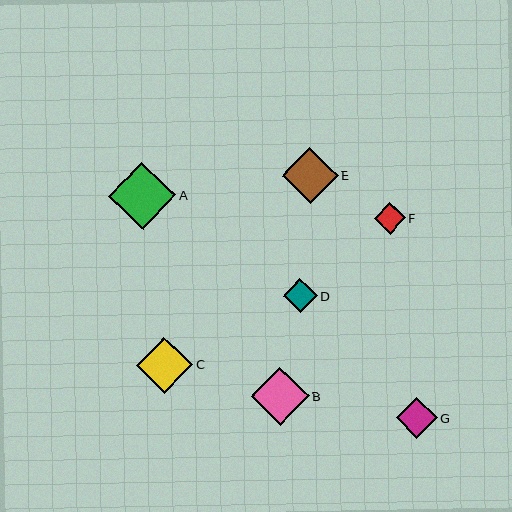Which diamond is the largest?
Diamond A is the largest with a size of approximately 67 pixels.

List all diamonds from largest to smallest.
From largest to smallest: A, B, C, E, G, D, F.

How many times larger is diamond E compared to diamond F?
Diamond E is approximately 1.8 times the size of diamond F.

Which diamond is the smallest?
Diamond F is the smallest with a size of approximately 31 pixels.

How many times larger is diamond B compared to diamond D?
Diamond B is approximately 1.7 times the size of diamond D.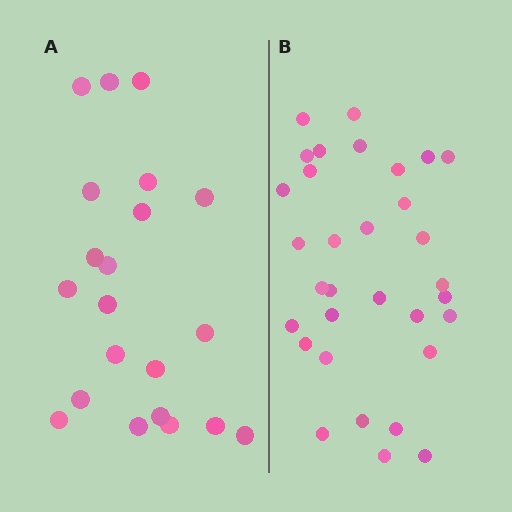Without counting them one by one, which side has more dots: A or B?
Region B (the right region) has more dots.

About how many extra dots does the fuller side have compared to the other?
Region B has roughly 12 or so more dots than region A.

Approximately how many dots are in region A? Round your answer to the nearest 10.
About 20 dots. (The exact count is 21, which rounds to 20.)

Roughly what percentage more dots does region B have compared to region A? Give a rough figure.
About 50% more.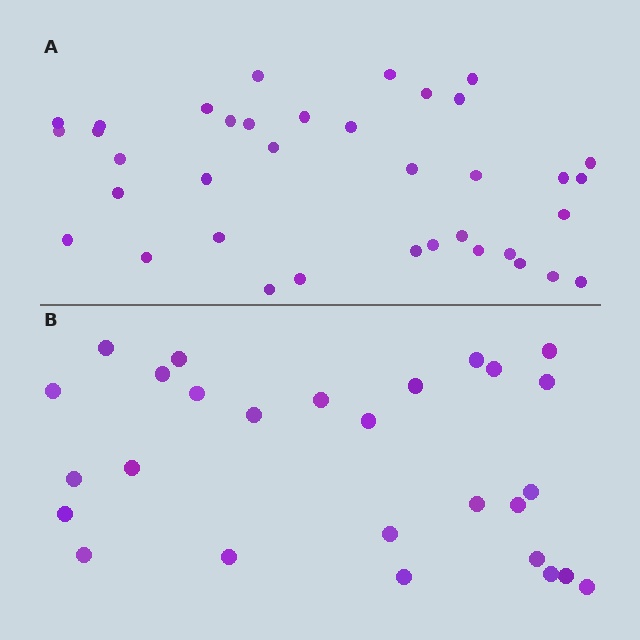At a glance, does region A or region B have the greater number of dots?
Region A (the top region) has more dots.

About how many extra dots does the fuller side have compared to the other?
Region A has roughly 10 or so more dots than region B.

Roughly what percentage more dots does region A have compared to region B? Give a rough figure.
About 35% more.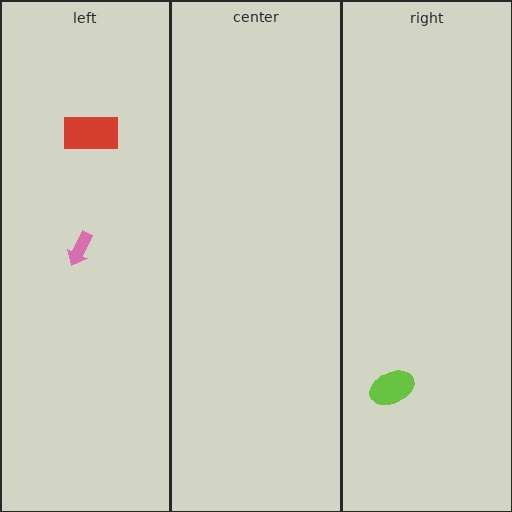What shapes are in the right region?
The lime ellipse.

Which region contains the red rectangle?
The left region.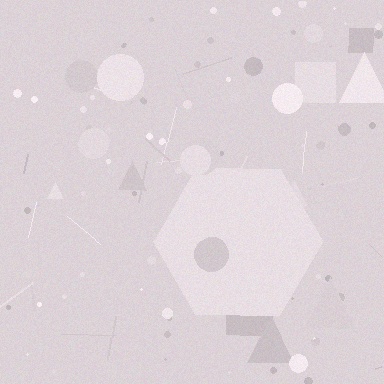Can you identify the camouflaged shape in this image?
The camouflaged shape is a hexagon.